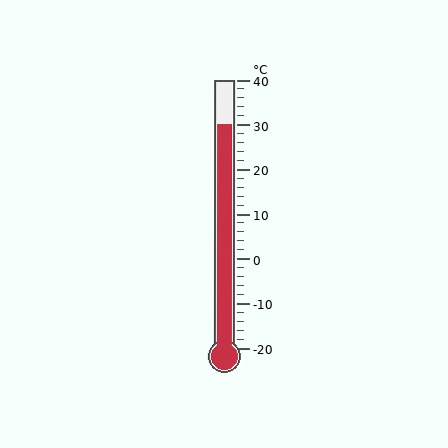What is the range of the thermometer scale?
The thermometer scale ranges from -20°C to 40°C.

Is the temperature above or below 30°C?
The temperature is at 30°C.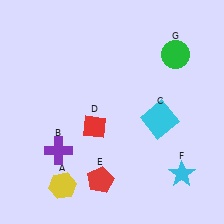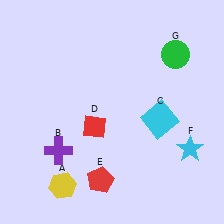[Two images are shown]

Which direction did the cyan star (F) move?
The cyan star (F) moved up.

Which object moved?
The cyan star (F) moved up.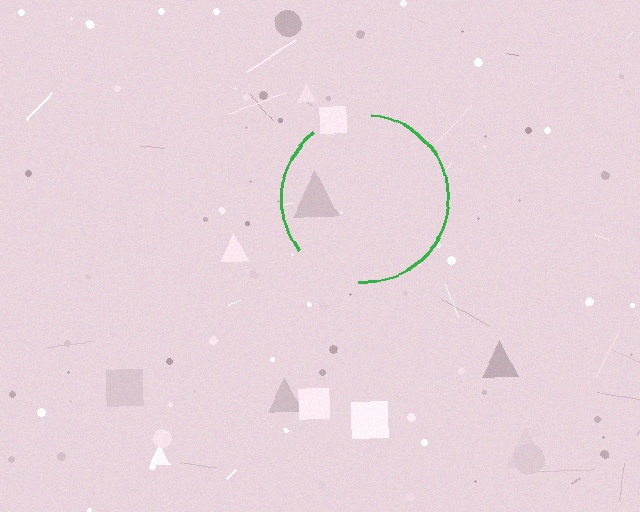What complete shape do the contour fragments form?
The contour fragments form a circle.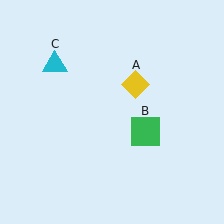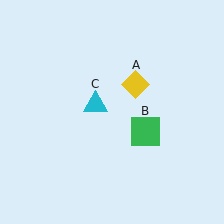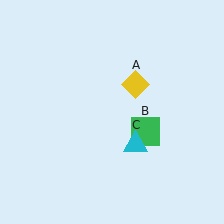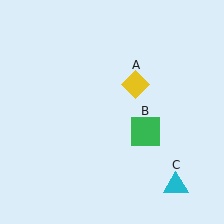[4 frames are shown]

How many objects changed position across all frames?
1 object changed position: cyan triangle (object C).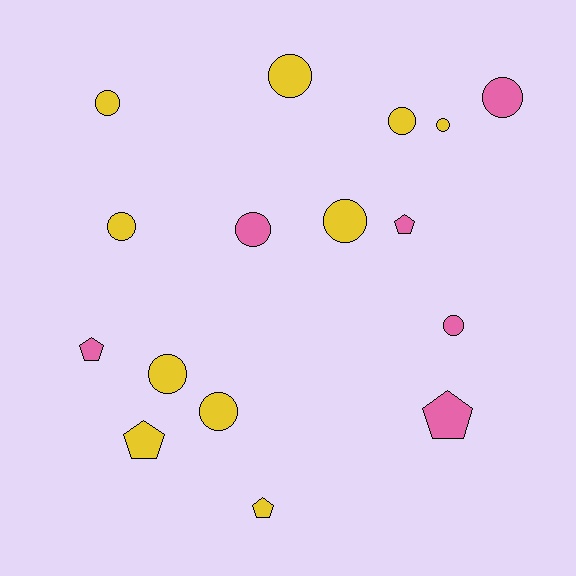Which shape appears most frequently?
Circle, with 11 objects.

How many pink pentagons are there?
There are 3 pink pentagons.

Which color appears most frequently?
Yellow, with 10 objects.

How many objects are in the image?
There are 16 objects.